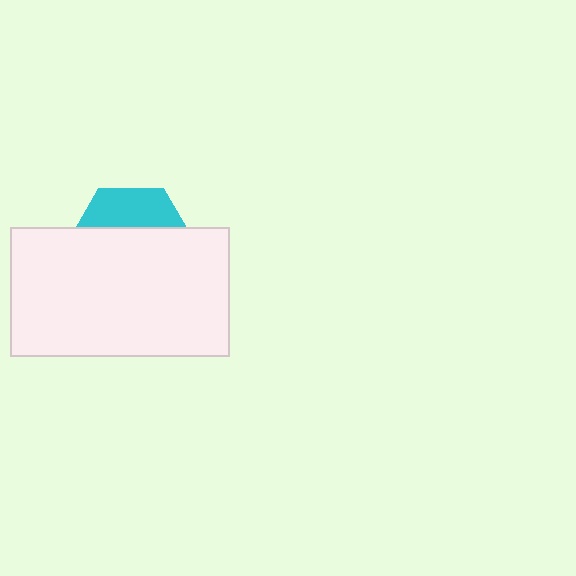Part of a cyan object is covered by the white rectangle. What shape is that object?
It is a hexagon.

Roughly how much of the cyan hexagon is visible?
A small part of it is visible (roughly 32%).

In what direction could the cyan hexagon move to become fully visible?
The cyan hexagon could move up. That would shift it out from behind the white rectangle entirely.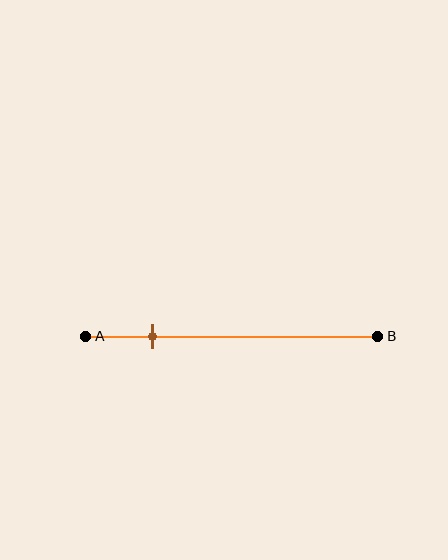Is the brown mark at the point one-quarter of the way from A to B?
Yes, the mark is approximately at the one-quarter point.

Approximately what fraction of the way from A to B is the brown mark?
The brown mark is approximately 25% of the way from A to B.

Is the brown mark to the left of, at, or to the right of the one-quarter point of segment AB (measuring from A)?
The brown mark is approximately at the one-quarter point of segment AB.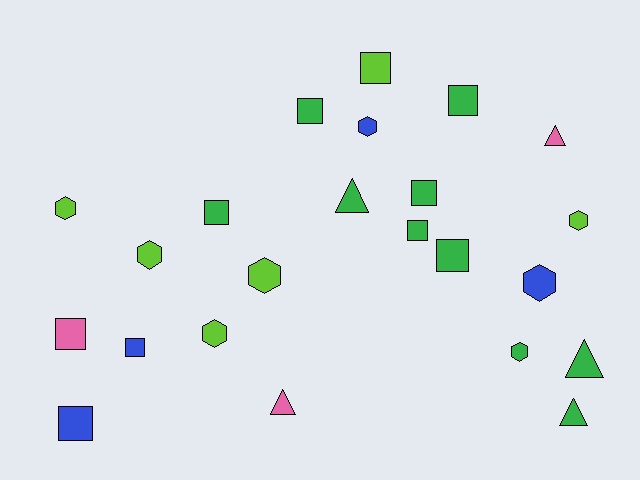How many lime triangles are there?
There are no lime triangles.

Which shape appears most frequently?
Square, with 10 objects.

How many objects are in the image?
There are 23 objects.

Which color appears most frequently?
Green, with 10 objects.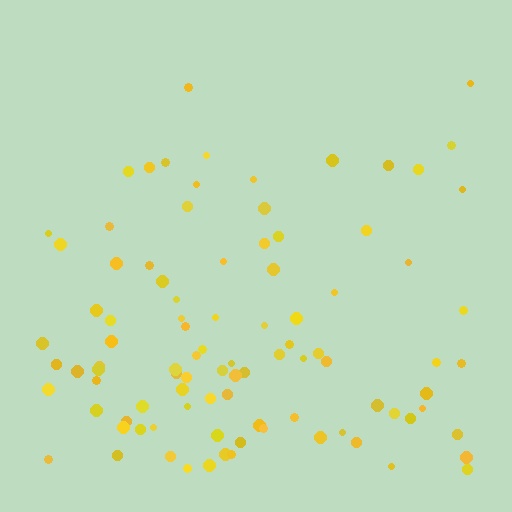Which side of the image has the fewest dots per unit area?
The top.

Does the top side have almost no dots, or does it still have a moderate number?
Still a moderate number, just noticeably fewer than the bottom.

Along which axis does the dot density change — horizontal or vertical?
Vertical.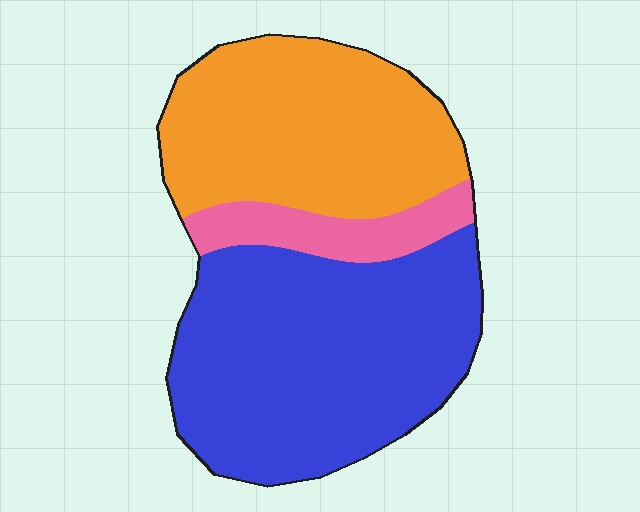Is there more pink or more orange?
Orange.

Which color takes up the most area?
Blue, at roughly 50%.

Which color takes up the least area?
Pink, at roughly 10%.